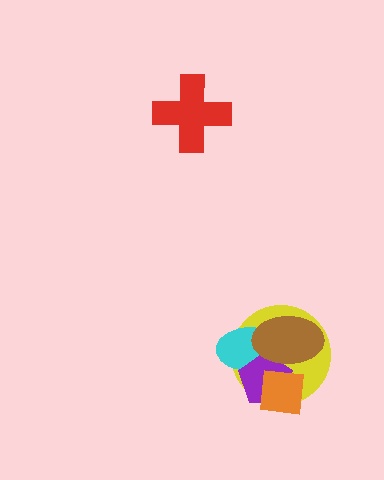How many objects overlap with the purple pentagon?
4 objects overlap with the purple pentagon.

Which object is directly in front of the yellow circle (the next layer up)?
The cyan ellipse is directly in front of the yellow circle.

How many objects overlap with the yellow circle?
4 objects overlap with the yellow circle.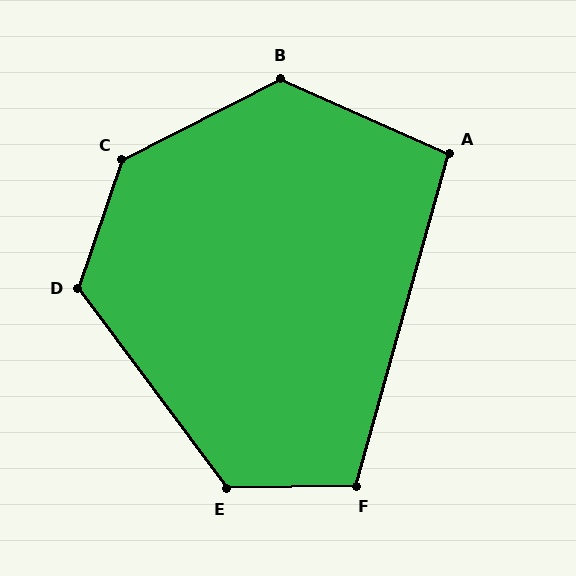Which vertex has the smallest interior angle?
A, at approximately 99 degrees.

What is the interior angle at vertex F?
Approximately 107 degrees (obtuse).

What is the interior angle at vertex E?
Approximately 126 degrees (obtuse).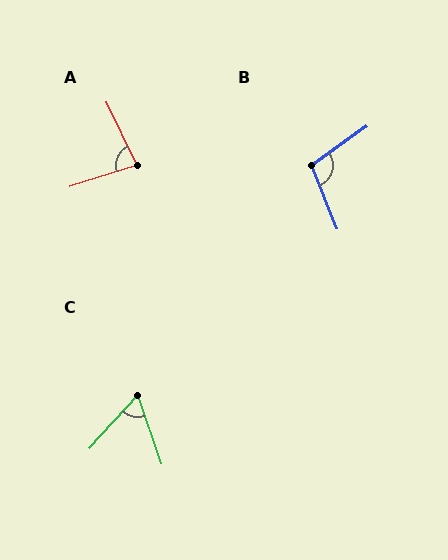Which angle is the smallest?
C, at approximately 61 degrees.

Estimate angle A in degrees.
Approximately 82 degrees.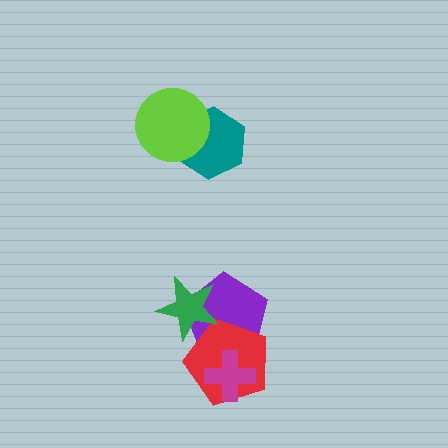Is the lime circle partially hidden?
No, no other shape covers it.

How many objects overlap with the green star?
2 objects overlap with the green star.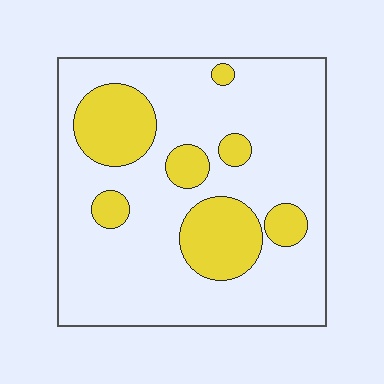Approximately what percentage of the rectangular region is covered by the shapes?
Approximately 25%.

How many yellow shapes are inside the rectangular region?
7.